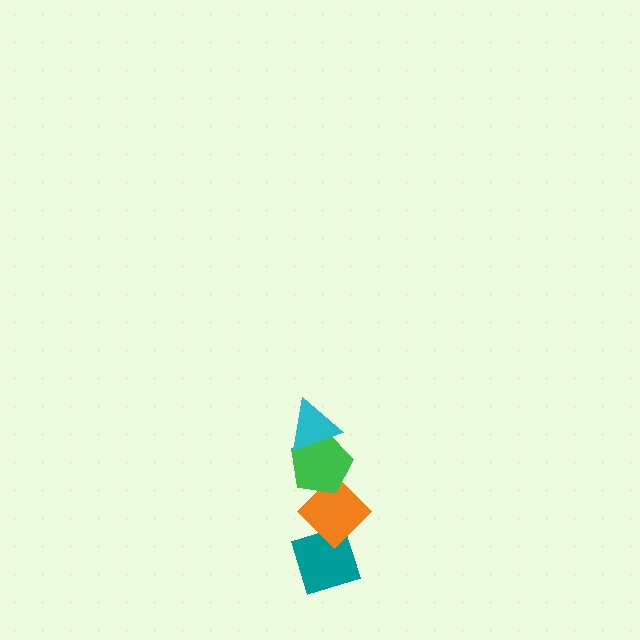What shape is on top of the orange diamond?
The green pentagon is on top of the orange diamond.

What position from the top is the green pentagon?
The green pentagon is 2nd from the top.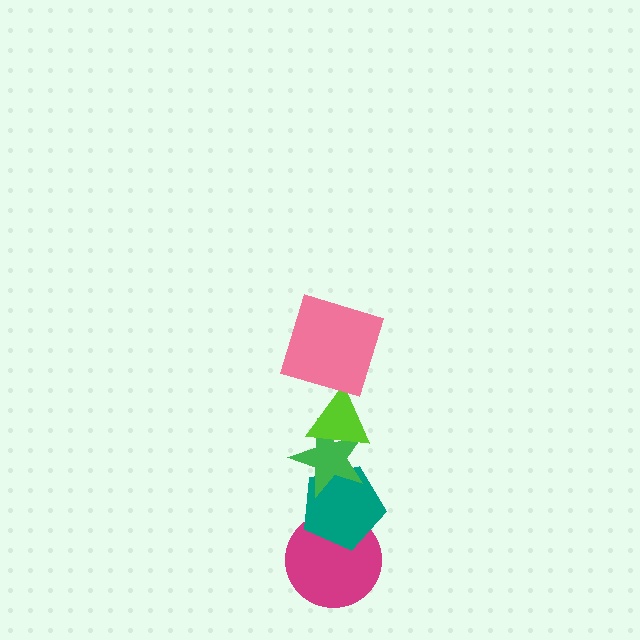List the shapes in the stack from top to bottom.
From top to bottom: the pink square, the lime triangle, the green star, the teal pentagon, the magenta circle.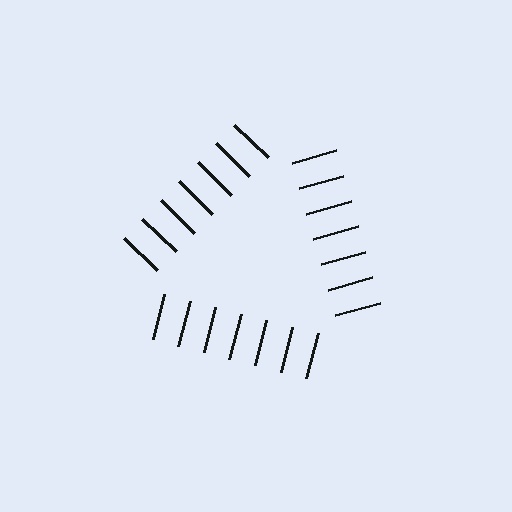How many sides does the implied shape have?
3 sides — the line-ends trace a triangle.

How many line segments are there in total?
21 — 7 along each of the 3 edges.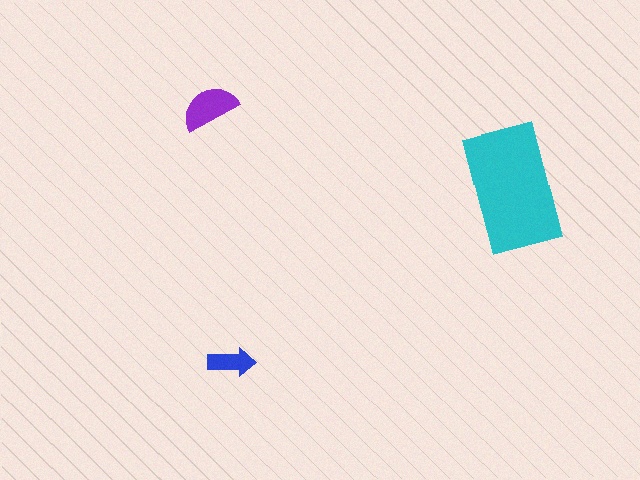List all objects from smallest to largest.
The blue arrow, the purple semicircle, the cyan rectangle.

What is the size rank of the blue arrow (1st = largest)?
3rd.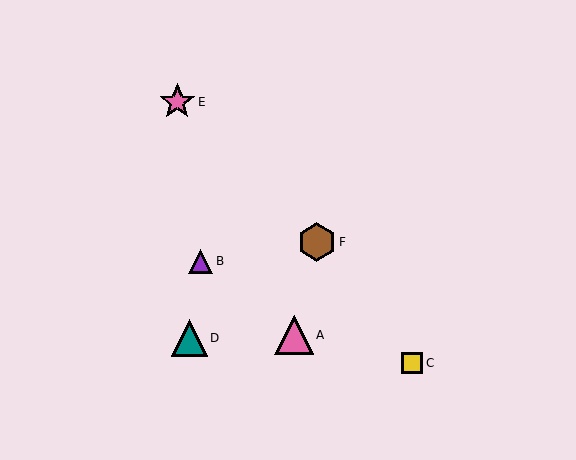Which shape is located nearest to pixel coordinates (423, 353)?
The yellow square (labeled C) at (412, 363) is nearest to that location.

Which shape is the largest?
The pink triangle (labeled A) is the largest.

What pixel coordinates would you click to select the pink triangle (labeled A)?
Click at (294, 335) to select the pink triangle A.